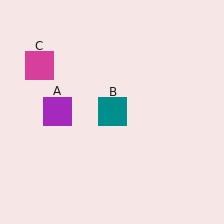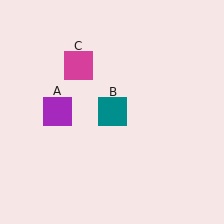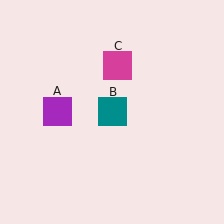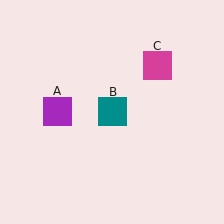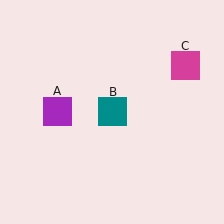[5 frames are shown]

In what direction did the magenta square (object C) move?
The magenta square (object C) moved right.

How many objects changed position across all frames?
1 object changed position: magenta square (object C).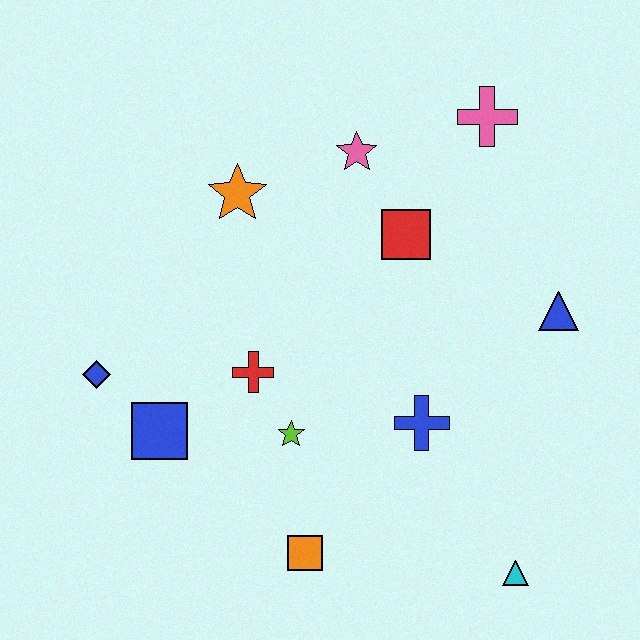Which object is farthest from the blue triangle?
The blue diamond is farthest from the blue triangle.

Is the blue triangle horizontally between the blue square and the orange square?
No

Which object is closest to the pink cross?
The pink star is closest to the pink cross.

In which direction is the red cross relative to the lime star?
The red cross is above the lime star.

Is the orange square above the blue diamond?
No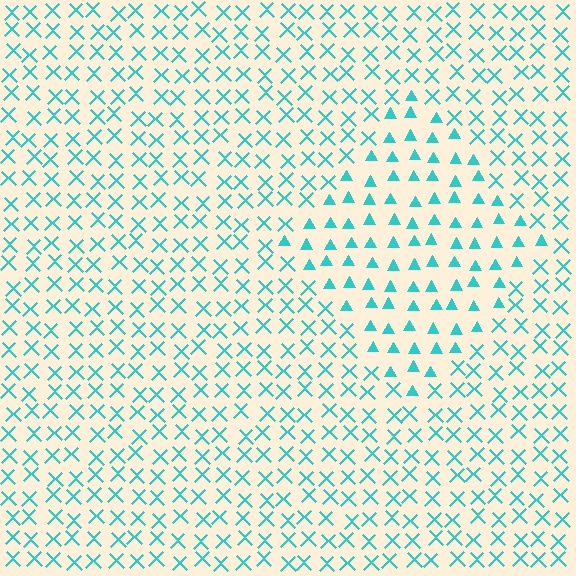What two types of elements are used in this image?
The image uses triangles inside the diamond region and X marks outside it.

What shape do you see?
I see a diamond.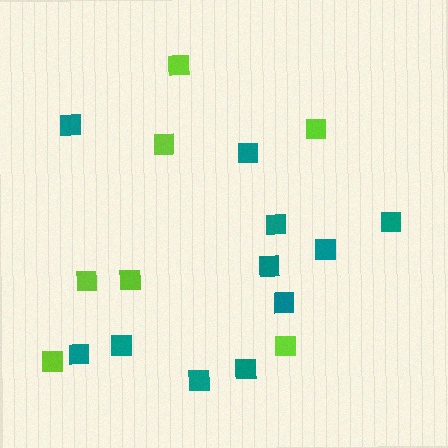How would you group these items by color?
There are 2 groups: one group of lime squares (7) and one group of teal squares (11).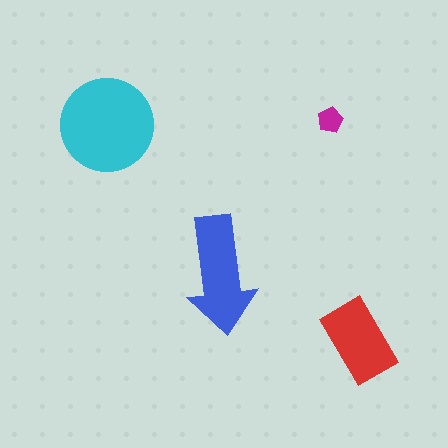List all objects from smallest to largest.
The magenta pentagon, the red rectangle, the blue arrow, the cyan circle.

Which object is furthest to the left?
The cyan circle is leftmost.